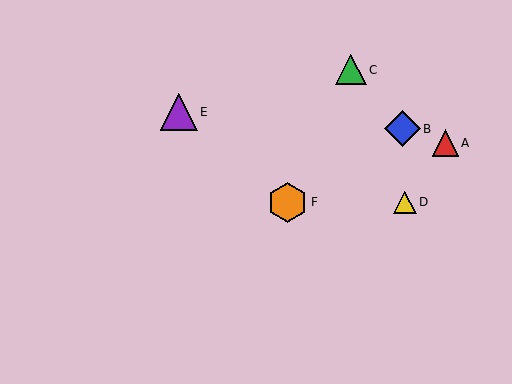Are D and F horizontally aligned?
Yes, both are at y≈202.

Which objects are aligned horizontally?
Objects D, F are aligned horizontally.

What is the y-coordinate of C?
Object C is at y≈70.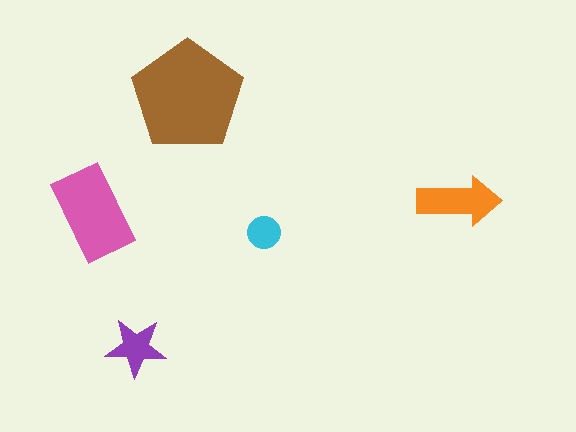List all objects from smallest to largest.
The cyan circle, the purple star, the orange arrow, the pink rectangle, the brown pentagon.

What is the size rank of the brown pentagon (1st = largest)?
1st.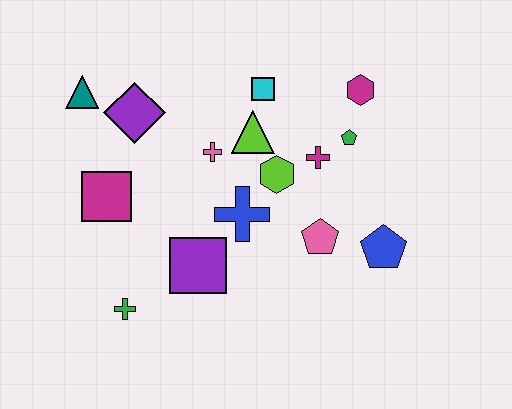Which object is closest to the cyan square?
The lime triangle is closest to the cyan square.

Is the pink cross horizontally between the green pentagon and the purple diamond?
Yes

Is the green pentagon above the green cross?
Yes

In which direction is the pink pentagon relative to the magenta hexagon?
The pink pentagon is below the magenta hexagon.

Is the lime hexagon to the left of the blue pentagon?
Yes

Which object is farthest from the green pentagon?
The green cross is farthest from the green pentagon.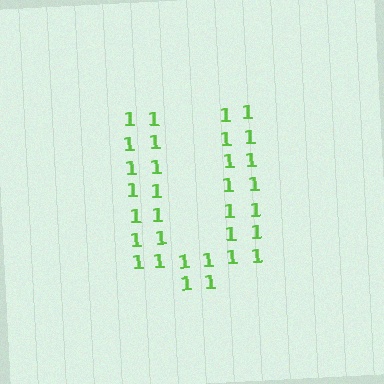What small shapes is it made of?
It is made of small digit 1's.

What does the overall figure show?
The overall figure shows the letter U.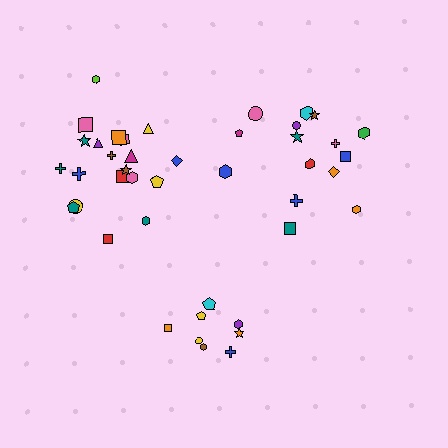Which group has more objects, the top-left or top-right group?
The top-left group.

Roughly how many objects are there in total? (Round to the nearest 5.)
Roughly 45 objects in total.